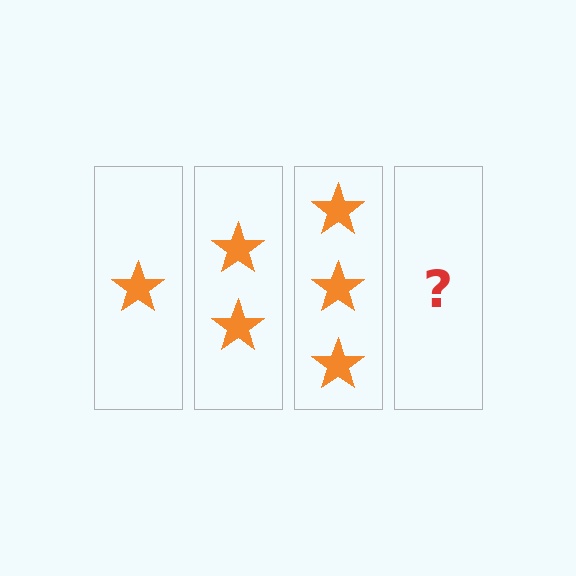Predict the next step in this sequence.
The next step is 4 stars.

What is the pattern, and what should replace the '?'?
The pattern is that each step adds one more star. The '?' should be 4 stars.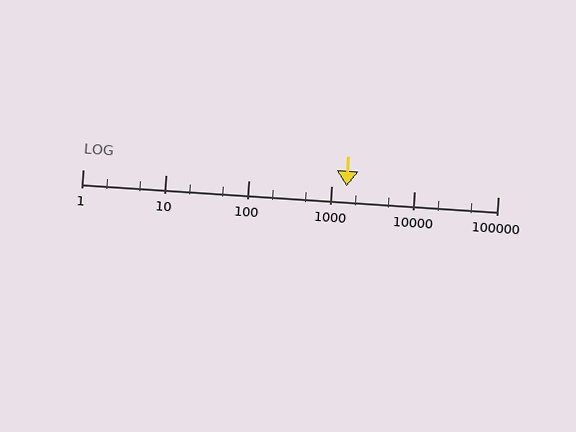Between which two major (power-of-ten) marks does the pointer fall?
The pointer is between 1000 and 10000.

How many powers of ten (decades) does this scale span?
The scale spans 5 decades, from 1 to 100000.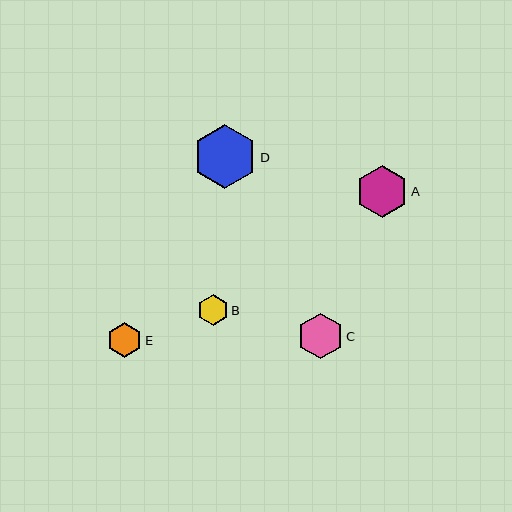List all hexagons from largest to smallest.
From largest to smallest: D, A, C, E, B.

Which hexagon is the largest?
Hexagon D is the largest with a size of approximately 64 pixels.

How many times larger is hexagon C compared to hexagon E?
Hexagon C is approximately 1.3 times the size of hexagon E.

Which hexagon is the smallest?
Hexagon B is the smallest with a size of approximately 31 pixels.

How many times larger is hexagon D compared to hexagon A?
Hexagon D is approximately 1.2 times the size of hexagon A.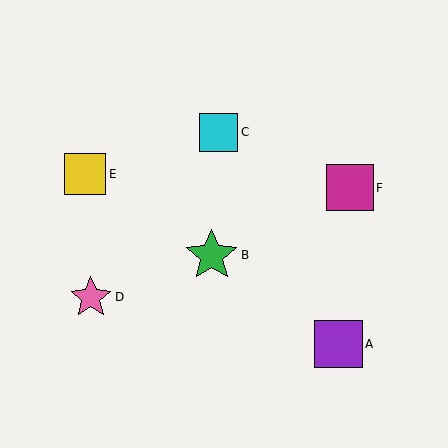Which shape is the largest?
The green star (labeled B) is the largest.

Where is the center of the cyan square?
The center of the cyan square is at (218, 132).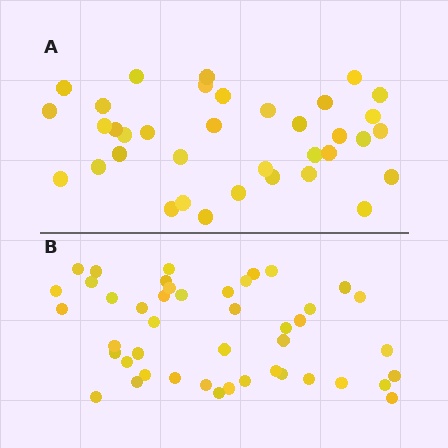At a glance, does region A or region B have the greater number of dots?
Region B (the bottom region) has more dots.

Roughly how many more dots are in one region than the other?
Region B has roughly 8 or so more dots than region A.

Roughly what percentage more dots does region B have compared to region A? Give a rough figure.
About 25% more.